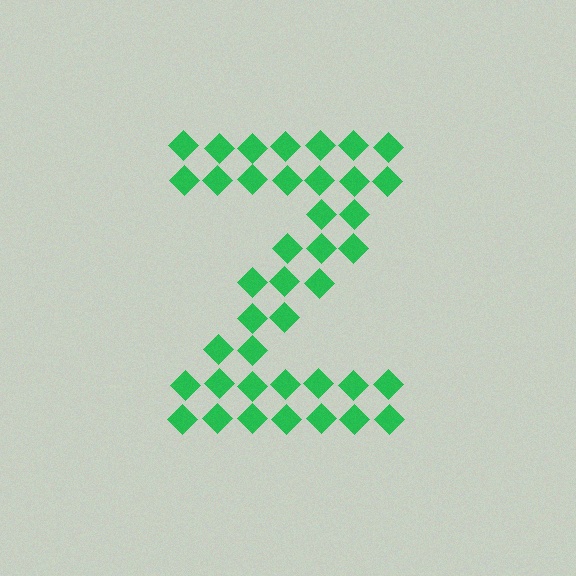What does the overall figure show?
The overall figure shows the letter Z.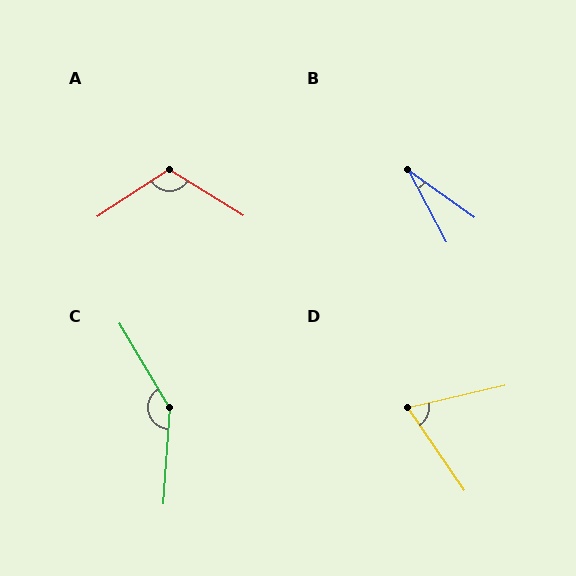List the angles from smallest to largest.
B (27°), D (69°), A (115°), C (146°).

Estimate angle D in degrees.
Approximately 69 degrees.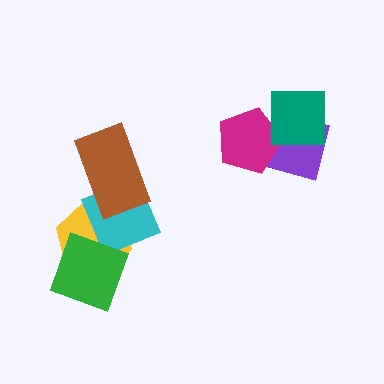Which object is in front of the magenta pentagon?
The teal square is in front of the magenta pentagon.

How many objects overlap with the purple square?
2 objects overlap with the purple square.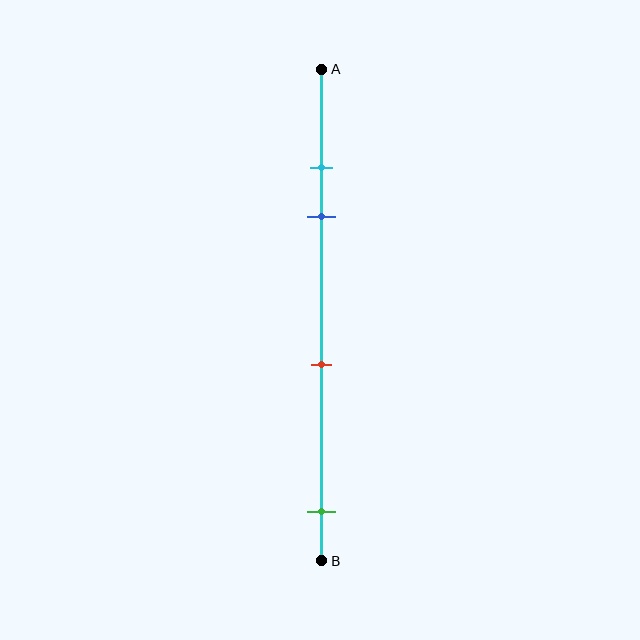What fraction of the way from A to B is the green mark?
The green mark is approximately 90% (0.9) of the way from A to B.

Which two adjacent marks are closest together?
The cyan and blue marks are the closest adjacent pair.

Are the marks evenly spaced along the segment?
No, the marks are not evenly spaced.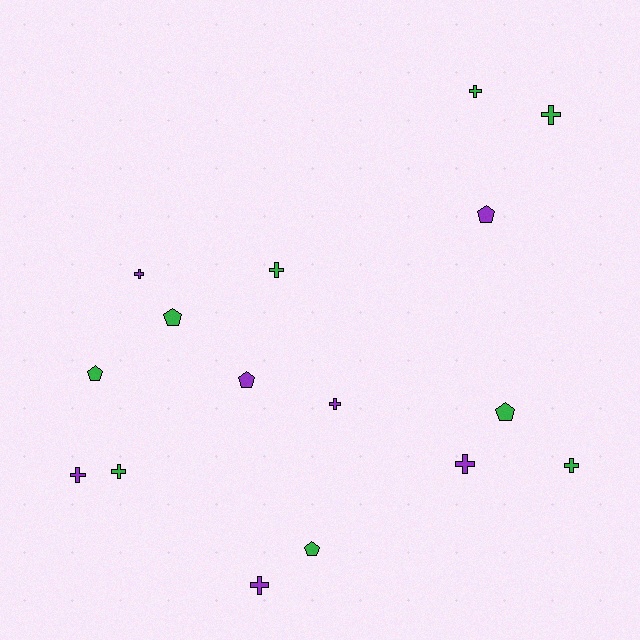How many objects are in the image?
There are 16 objects.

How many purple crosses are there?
There are 5 purple crosses.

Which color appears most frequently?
Green, with 9 objects.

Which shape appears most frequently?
Cross, with 10 objects.